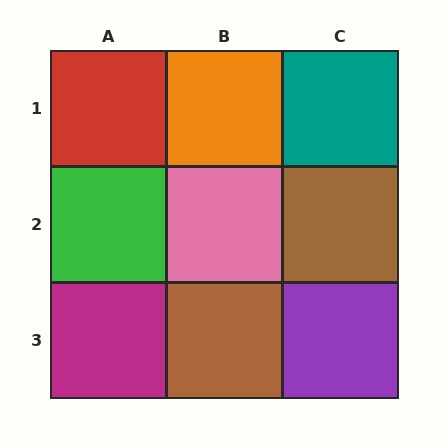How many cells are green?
1 cell is green.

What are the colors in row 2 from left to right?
Green, pink, brown.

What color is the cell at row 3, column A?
Magenta.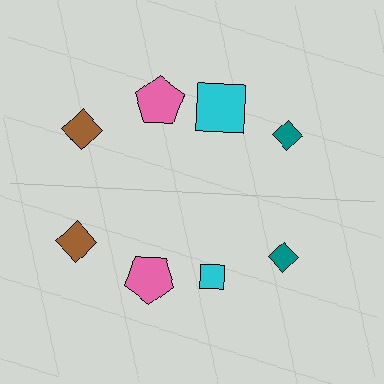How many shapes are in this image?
There are 8 shapes in this image.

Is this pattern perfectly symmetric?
No, the pattern is not perfectly symmetric. The cyan square on the bottom side has a different size than its mirror counterpart.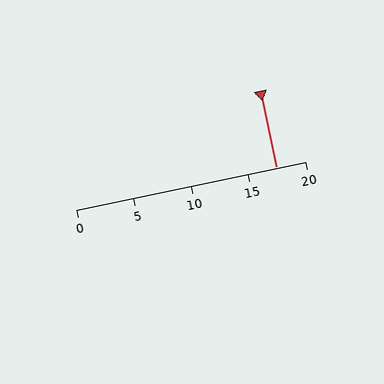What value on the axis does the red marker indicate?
The marker indicates approximately 17.5.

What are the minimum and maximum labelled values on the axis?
The axis runs from 0 to 20.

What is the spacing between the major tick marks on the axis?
The major ticks are spaced 5 apart.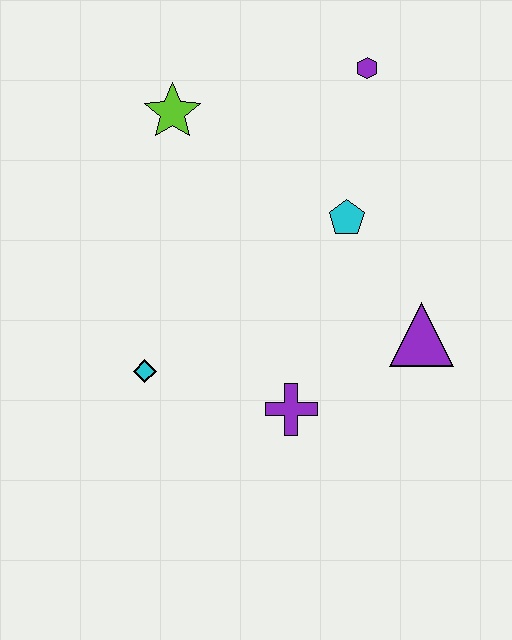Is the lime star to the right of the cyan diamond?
Yes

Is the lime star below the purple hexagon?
Yes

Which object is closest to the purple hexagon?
The cyan pentagon is closest to the purple hexagon.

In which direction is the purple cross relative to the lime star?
The purple cross is below the lime star.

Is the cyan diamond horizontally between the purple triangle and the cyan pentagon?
No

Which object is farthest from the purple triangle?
The lime star is farthest from the purple triangle.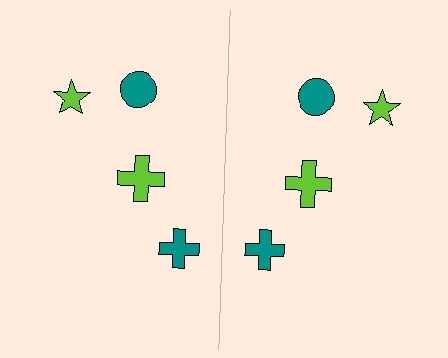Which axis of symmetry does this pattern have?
The pattern has a vertical axis of symmetry running through the center of the image.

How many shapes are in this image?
There are 8 shapes in this image.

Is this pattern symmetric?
Yes, this pattern has bilateral (reflection) symmetry.